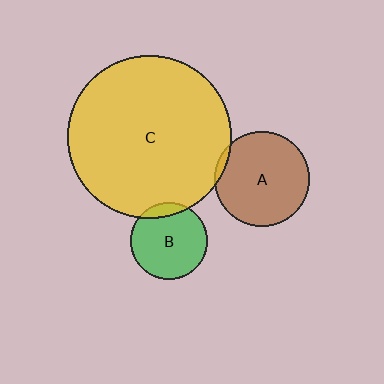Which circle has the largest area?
Circle C (yellow).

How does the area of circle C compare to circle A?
Approximately 3.0 times.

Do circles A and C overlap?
Yes.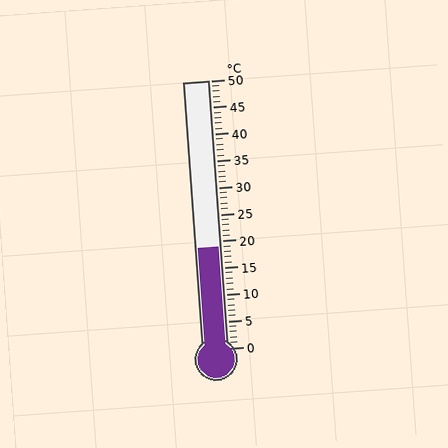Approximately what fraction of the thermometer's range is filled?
The thermometer is filled to approximately 40% of its range.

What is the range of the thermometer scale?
The thermometer scale ranges from 0°C to 50°C.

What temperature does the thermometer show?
The thermometer shows approximately 19°C.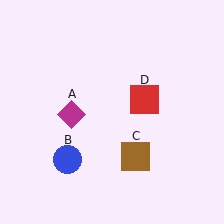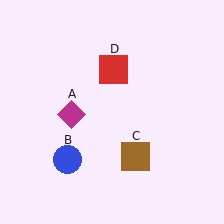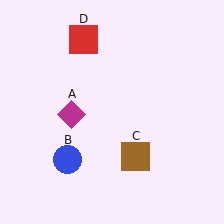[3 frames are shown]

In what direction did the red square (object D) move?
The red square (object D) moved up and to the left.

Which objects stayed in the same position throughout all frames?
Magenta diamond (object A) and blue circle (object B) and brown square (object C) remained stationary.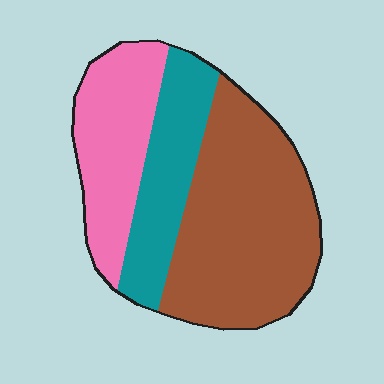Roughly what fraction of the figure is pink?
Pink covers 27% of the figure.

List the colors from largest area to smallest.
From largest to smallest: brown, pink, teal.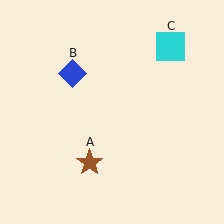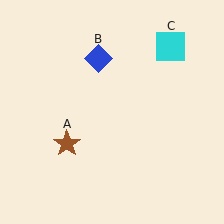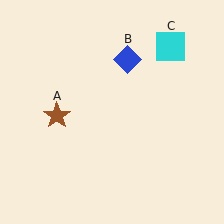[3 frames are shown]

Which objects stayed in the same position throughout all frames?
Cyan square (object C) remained stationary.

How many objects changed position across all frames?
2 objects changed position: brown star (object A), blue diamond (object B).